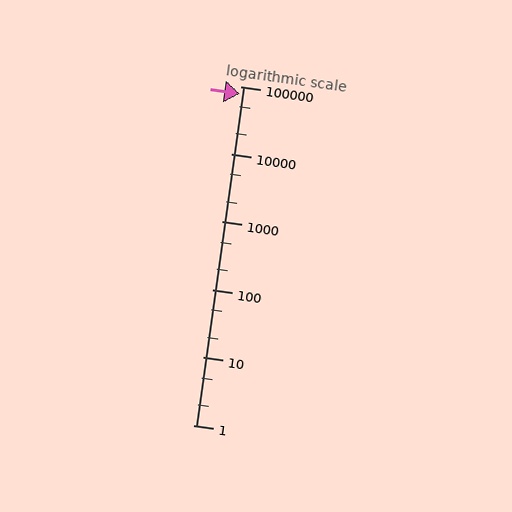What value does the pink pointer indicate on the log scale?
The pointer indicates approximately 78000.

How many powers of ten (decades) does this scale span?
The scale spans 5 decades, from 1 to 100000.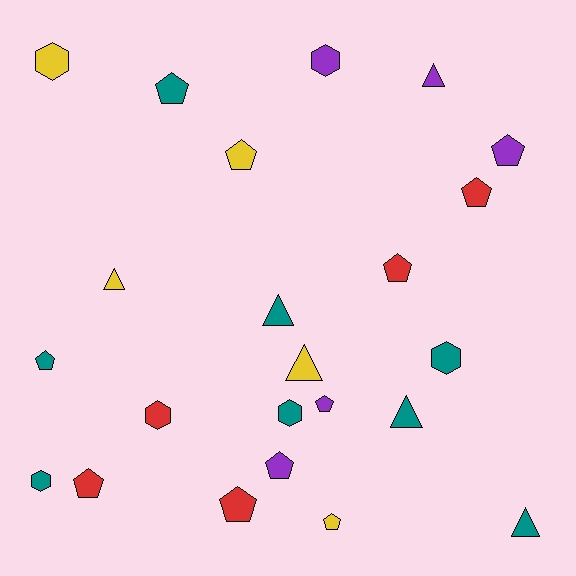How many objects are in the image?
There are 23 objects.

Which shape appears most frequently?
Pentagon, with 11 objects.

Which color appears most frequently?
Teal, with 8 objects.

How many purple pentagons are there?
There are 3 purple pentagons.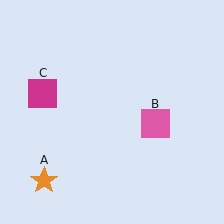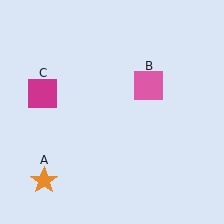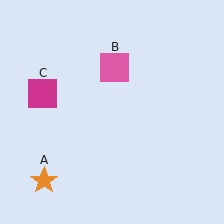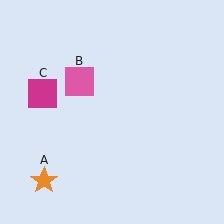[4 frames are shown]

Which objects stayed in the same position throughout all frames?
Orange star (object A) and magenta square (object C) remained stationary.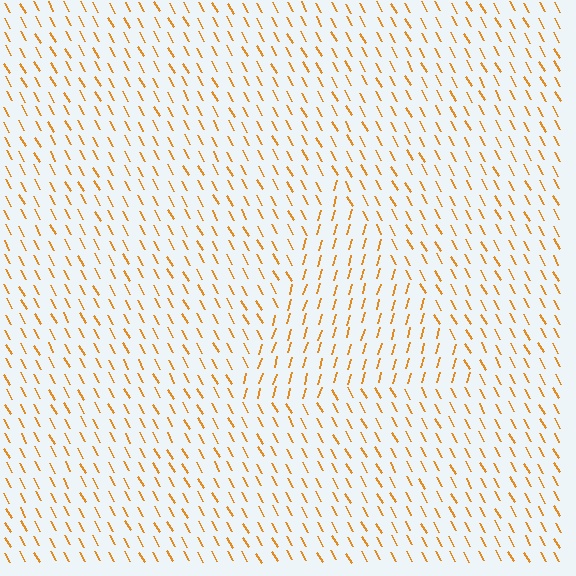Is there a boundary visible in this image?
Yes, there is a texture boundary formed by a change in line orientation.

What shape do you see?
I see a triangle.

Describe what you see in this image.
The image is filled with small orange line segments. A triangle region in the image has lines oriented differently from the surrounding lines, creating a visible texture boundary.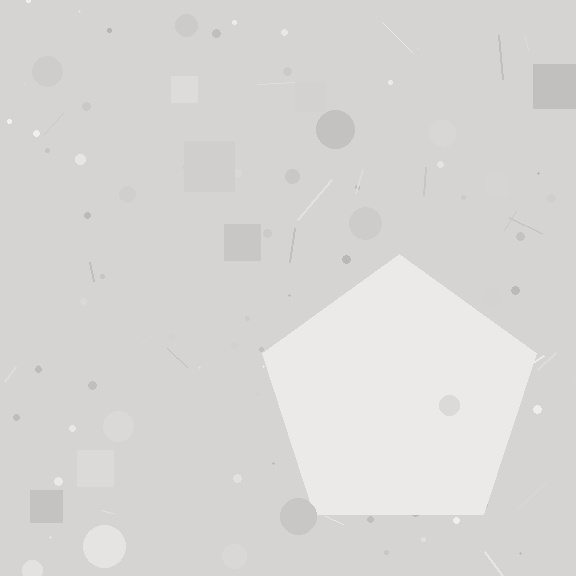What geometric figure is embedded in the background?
A pentagon is embedded in the background.